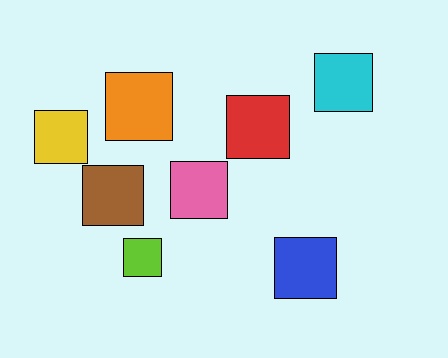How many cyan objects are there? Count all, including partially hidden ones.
There is 1 cyan object.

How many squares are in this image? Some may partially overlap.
There are 8 squares.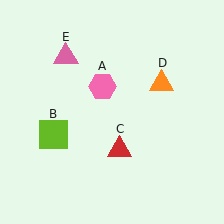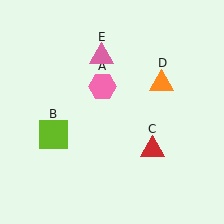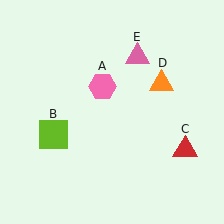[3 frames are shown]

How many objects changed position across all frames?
2 objects changed position: red triangle (object C), pink triangle (object E).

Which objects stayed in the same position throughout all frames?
Pink hexagon (object A) and lime square (object B) and orange triangle (object D) remained stationary.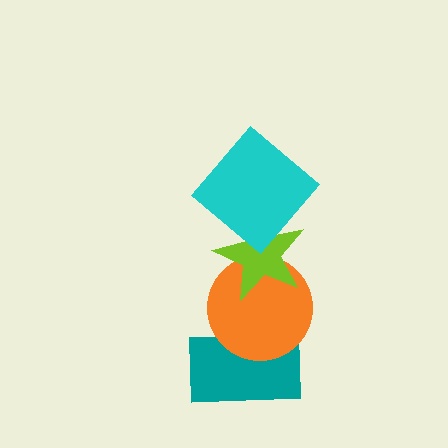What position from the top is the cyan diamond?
The cyan diamond is 1st from the top.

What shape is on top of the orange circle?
The lime star is on top of the orange circle.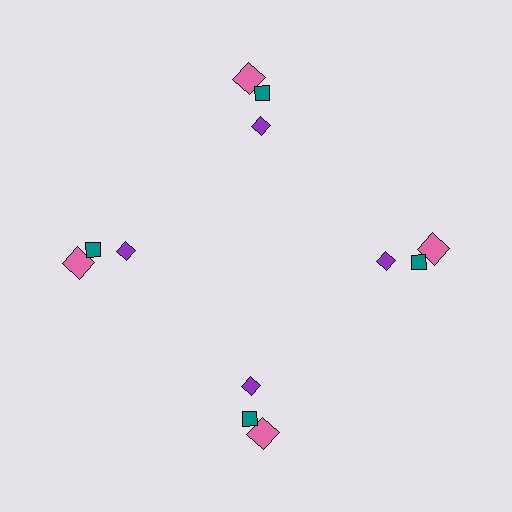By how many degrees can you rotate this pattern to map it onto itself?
The pattern maps onto itself every 90 degrees of rotation.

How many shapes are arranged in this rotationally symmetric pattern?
There are 12 shapes, arranged in 4 groups of 3.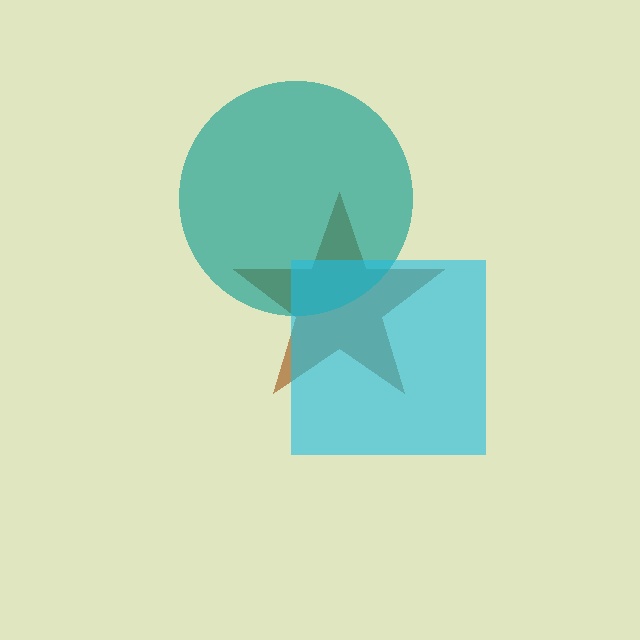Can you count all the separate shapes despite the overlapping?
Yes, there are 3 separate shapes.